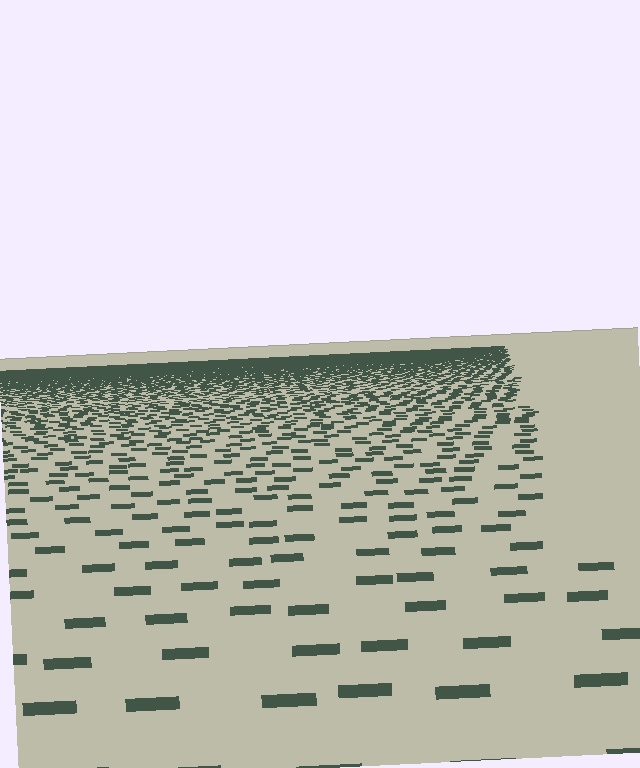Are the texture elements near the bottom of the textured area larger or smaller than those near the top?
Larger. Near the bottom, elements are closer to the viewer and appear at a bigger on-screen size.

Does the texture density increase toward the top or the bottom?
Density increases toward the top.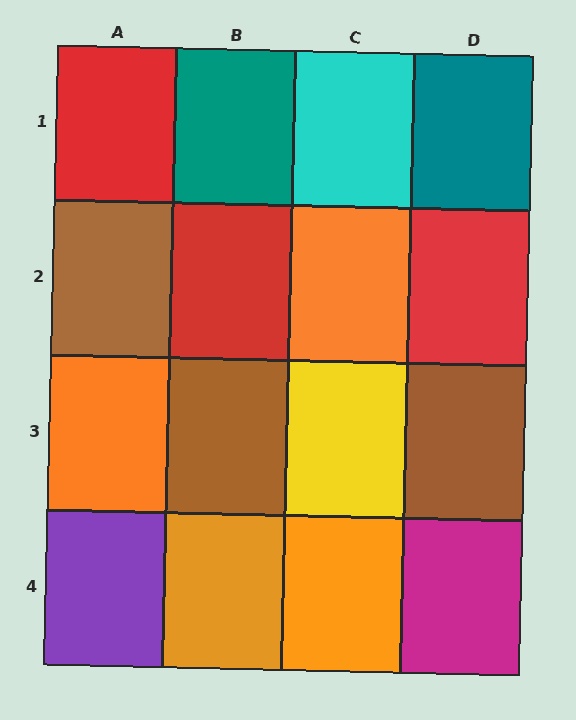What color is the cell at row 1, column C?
Cyan.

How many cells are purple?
1 cell is purple.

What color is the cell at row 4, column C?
Orange.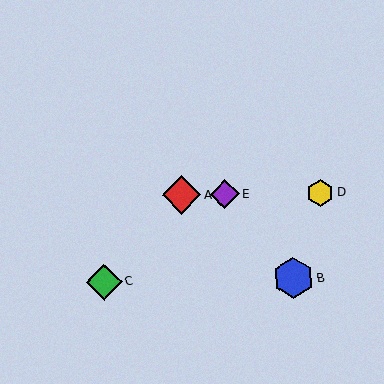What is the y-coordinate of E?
Object E is at y≈194.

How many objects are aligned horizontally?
3 objects (A, D, E) are aligned horizontally.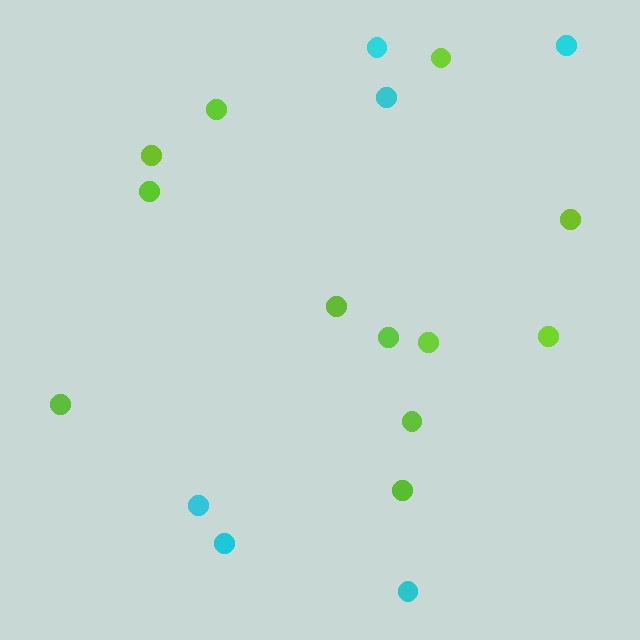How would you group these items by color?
There are 2 groups: one group of cyan circles (6) and one group of lime circles (12).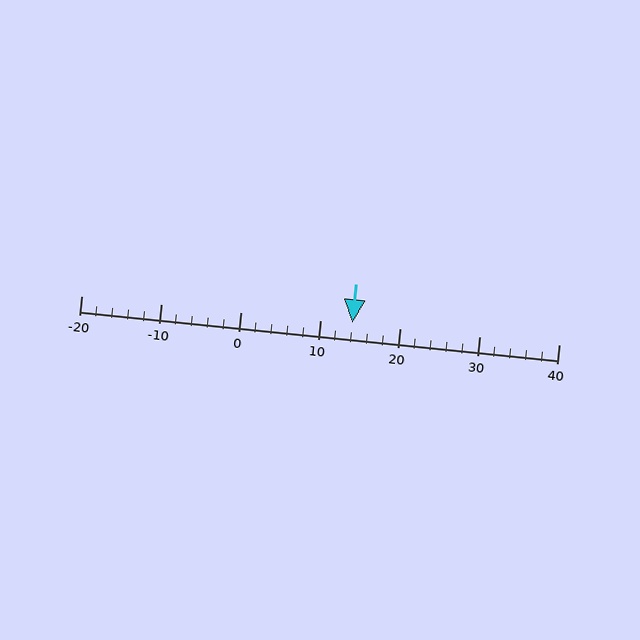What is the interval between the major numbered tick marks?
The major tick marks are spaced 10 units apart.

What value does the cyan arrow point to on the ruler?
The cyan arrow points to approximately 14.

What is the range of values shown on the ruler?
The ruler shows values from -20 to 40.